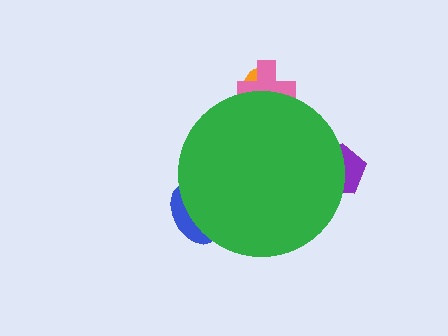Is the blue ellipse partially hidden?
Yes, the blue ellipse is partially hidden behind the green circle.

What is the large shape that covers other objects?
A green circle.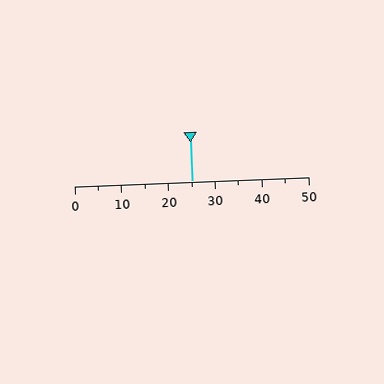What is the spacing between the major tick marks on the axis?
The major ticks are spaced 10 apart.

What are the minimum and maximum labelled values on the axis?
The axis runs from 0 to 50.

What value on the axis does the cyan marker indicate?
The marker indicates approximately 25.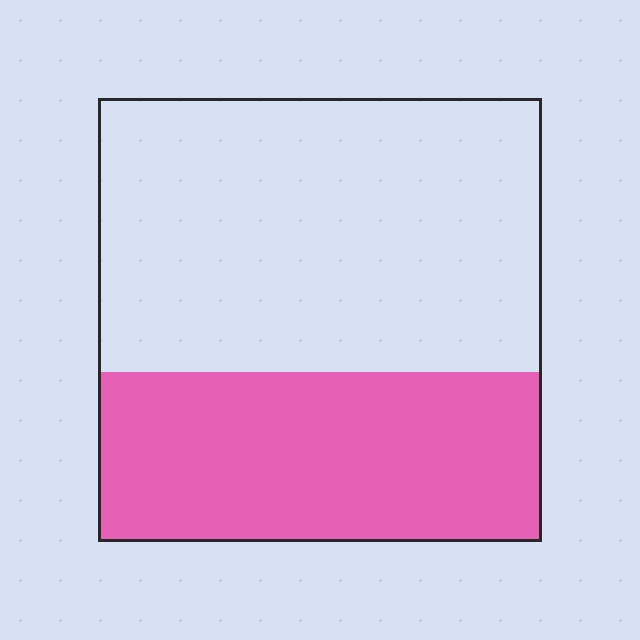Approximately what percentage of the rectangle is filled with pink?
Approximately 40%.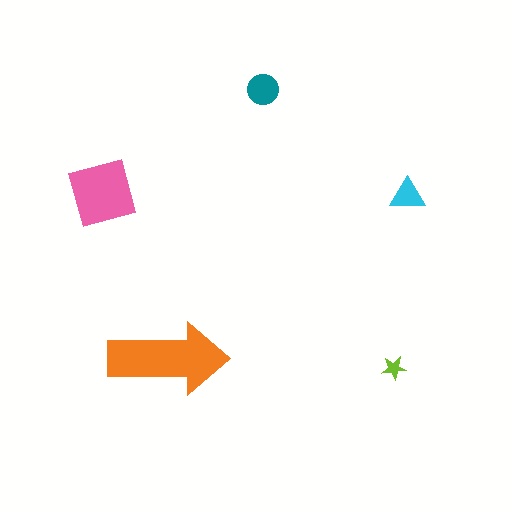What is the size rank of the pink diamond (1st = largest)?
2nd.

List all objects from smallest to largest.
The lime star, the cyan triangle, the teal circle, the pink diamond, the orange arrow.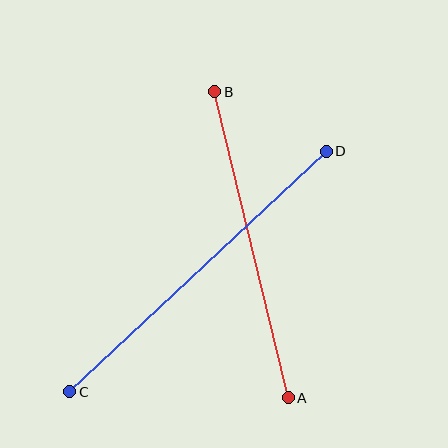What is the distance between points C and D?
The distance is approximately 352 pixels.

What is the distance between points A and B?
The distance is approximately 315 pixels.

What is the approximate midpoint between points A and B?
The midpoint is at approximately (251, 245) pixels.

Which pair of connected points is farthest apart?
Points C and D are farthest apart.